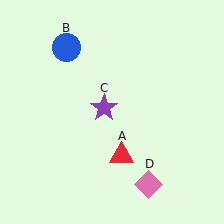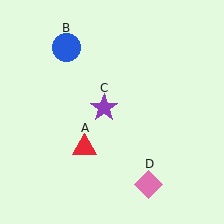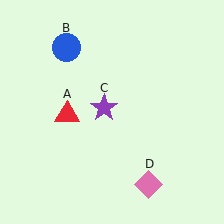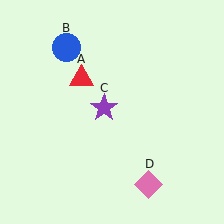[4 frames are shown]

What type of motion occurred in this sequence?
The red triangle (object A) rotated clockwise around the center of the scene.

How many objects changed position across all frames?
1 object changed position: red triangle (object A).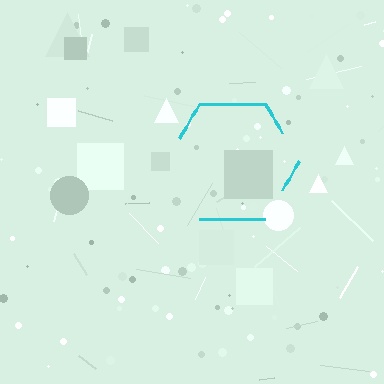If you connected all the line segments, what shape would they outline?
They would outline a hexagon.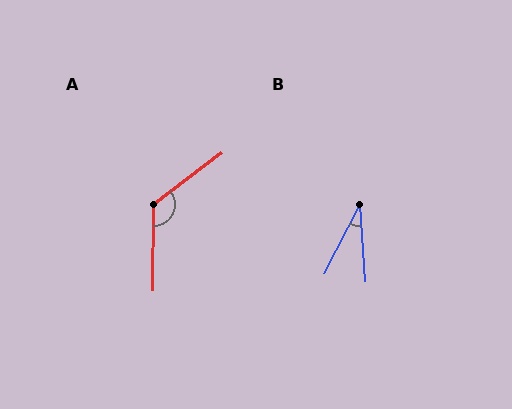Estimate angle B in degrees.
Approximately 32 degrees.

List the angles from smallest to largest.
B (32°), A (128°).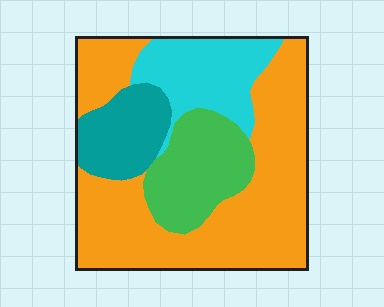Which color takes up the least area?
Teal, at roughly 15%.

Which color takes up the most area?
Orange, at roughly 55%.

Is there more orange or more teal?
Orange.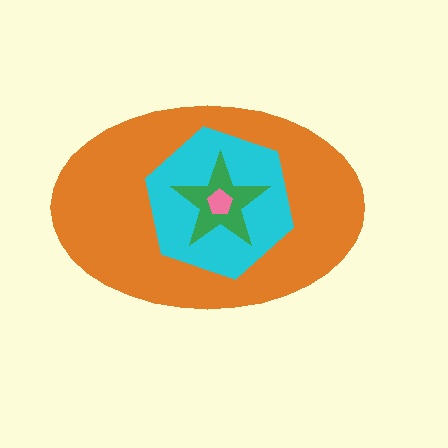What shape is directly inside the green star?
The pink pentagon.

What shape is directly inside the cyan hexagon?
The green star.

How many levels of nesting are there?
4.